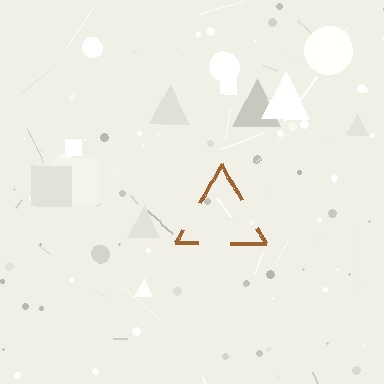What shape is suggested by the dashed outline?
The dashed outline suggests a triangle.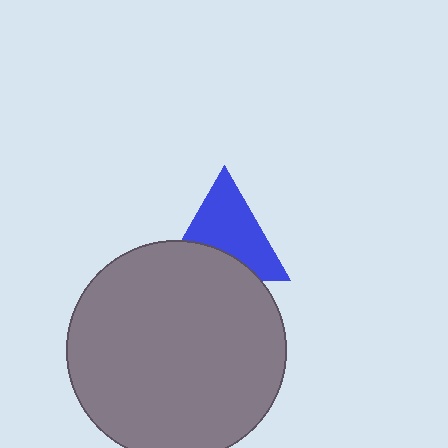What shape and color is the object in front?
The object in front is a gray circle.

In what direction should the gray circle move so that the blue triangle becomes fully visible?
The gray circle should move down. That is the shortest direction to clear the overlap and leave the blue triangle fully visible.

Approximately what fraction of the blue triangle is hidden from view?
Roughly 36% of the blue triangle is hidden behind the gray circle.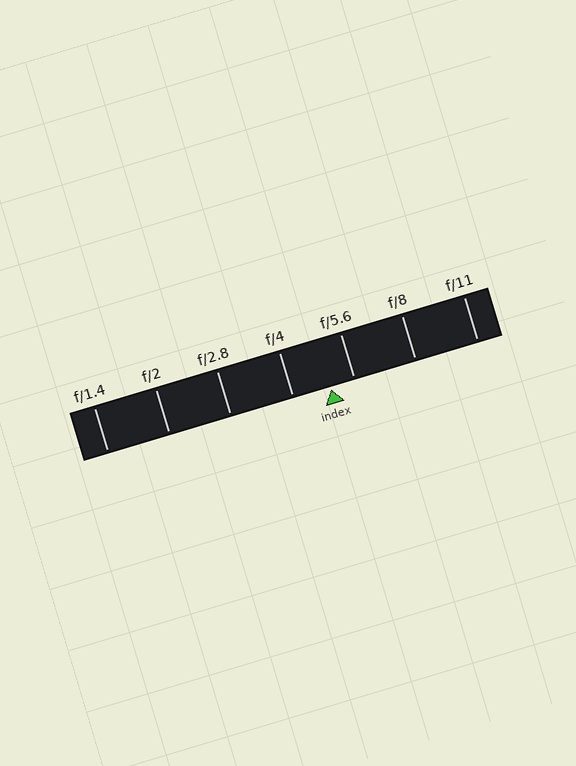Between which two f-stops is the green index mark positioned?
The index mark is between f/4 and f/5.6.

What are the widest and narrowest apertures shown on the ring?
The widest aperture shown is f/1.4 and the narrowest is f/11.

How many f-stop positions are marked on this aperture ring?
There are 7 f-stop positions marked.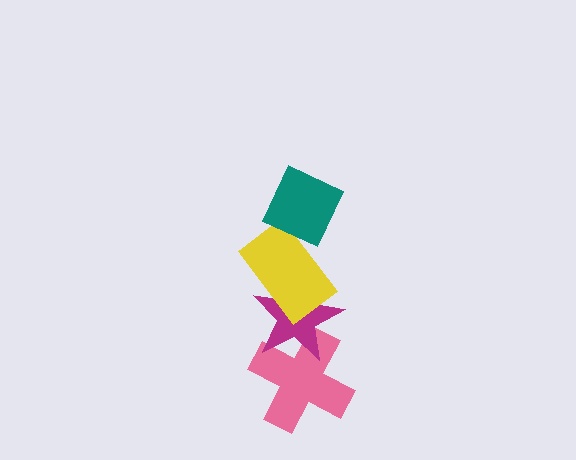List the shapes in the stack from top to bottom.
From top to bottom: the teal diamond, the yellow rectangle, the magenta star, the pink cross.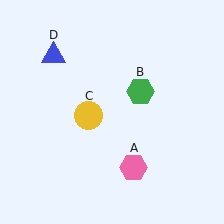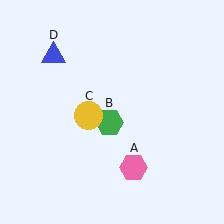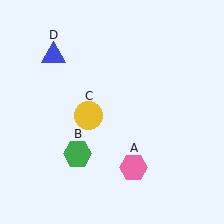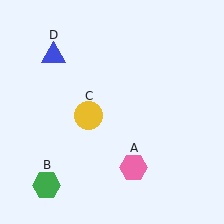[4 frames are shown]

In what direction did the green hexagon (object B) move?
The green hexagon (object B) moved down and to the left.